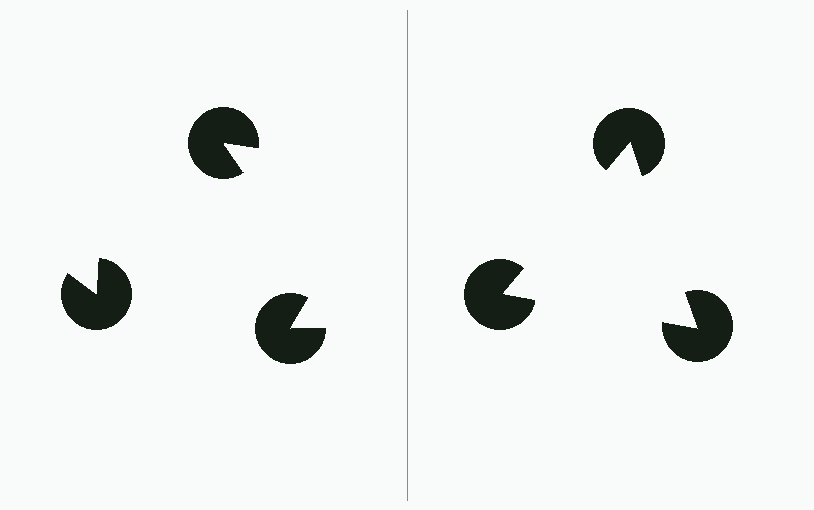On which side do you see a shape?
An illusory triangle appears on the right side. On the left side the wedge cuts are rotated, so no coherent shape forms.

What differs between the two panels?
The pac-man discs are positioned identically on both sides; only the wedge orientations differ. On the right they align to a triangle; on the left they are misaligned.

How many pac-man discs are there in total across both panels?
6 — 3 on each side.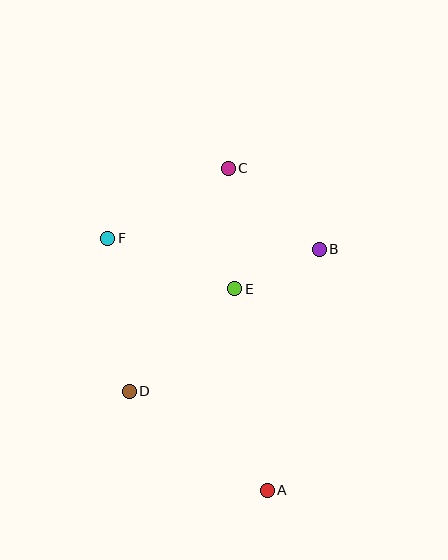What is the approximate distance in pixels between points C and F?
The distance between C and F is approximately 139 pixels.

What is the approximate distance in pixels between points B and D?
The distance between B and D is approximately 238 pixels.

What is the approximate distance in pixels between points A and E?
The distance between A and E is approximately 204 pixels.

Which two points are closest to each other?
Points B and E are closest to each other.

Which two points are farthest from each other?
Points A and C are farthest from each other.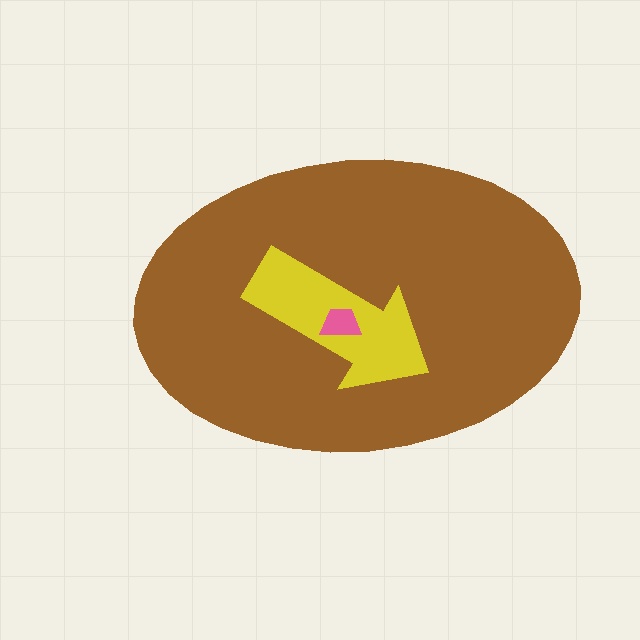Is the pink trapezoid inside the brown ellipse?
Yes.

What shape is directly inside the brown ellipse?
The yellow arrow.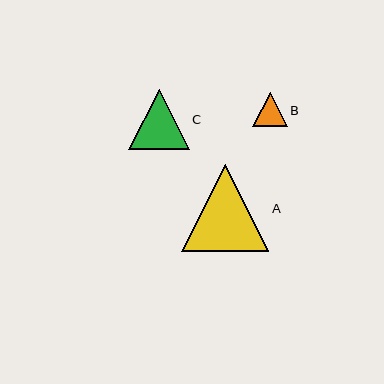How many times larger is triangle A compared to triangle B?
Triangle A is approximately 2.5 times the size of triangle B.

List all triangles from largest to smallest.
From largest to smallest: A, C, B.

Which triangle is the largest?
Triangle A is the largest with a size of approximately 87 pixels.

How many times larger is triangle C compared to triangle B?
Triangle C is approximately 1.8 times the size of triangle B.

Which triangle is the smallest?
Triangle B is the smallest with a size of approximately 34 pixels.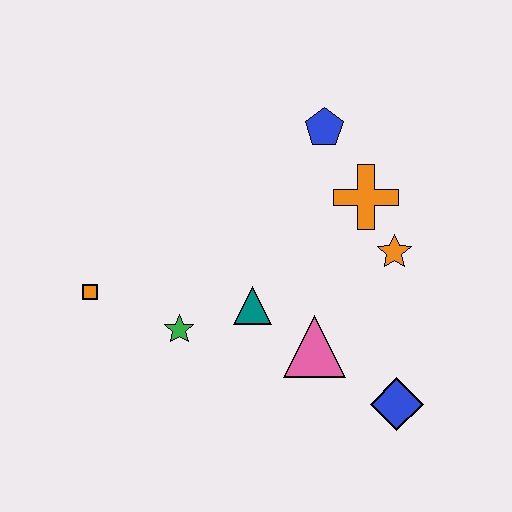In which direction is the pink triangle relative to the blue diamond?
The pink triangle is to the left of the blue diamond.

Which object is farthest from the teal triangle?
The blue pentagon is farthest from the teal triangle.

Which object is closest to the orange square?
The green star is closest to the orange square.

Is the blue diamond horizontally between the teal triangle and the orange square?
No